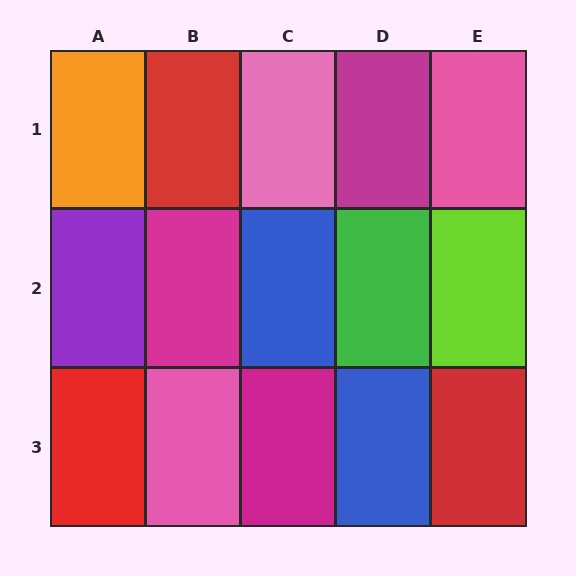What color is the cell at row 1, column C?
Pink.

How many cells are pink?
3 cells are pink.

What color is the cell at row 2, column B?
Magenta.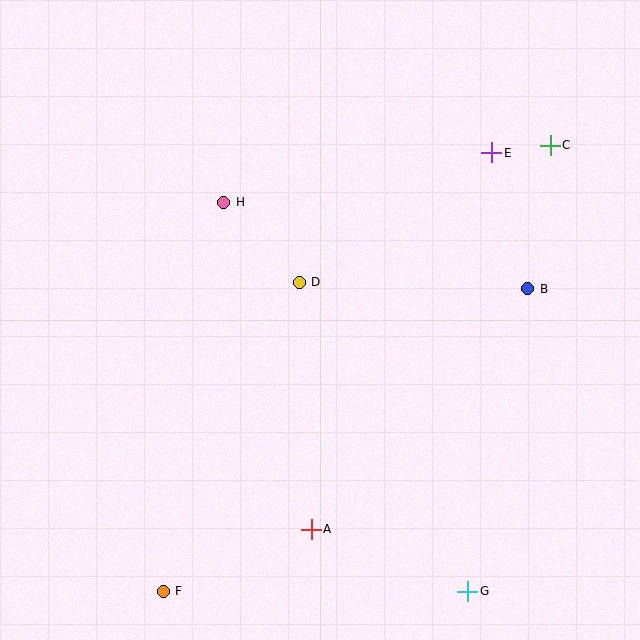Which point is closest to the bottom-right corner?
Point G is closest to the bottom-right corner.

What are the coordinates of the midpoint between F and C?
The midpoint between F and C is at (357, 368).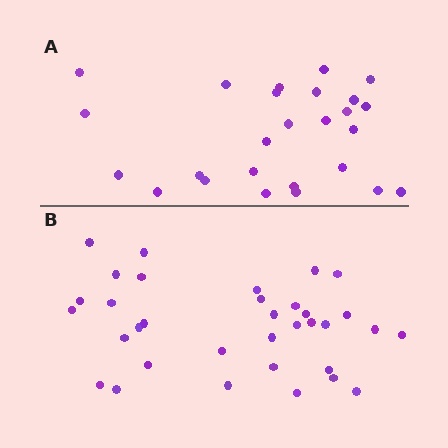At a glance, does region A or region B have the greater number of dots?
Region B (the bottom region) has more dots.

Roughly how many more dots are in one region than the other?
Region B has roughly 8 or so more dots than region A.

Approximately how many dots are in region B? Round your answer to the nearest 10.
About 30 dots. (The exact count is 34, which rounds to 30.)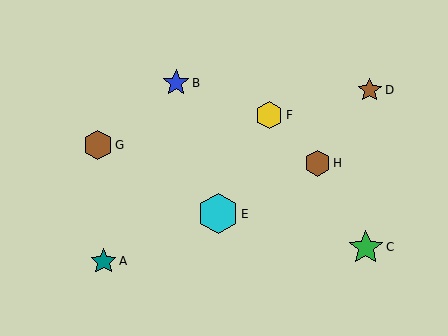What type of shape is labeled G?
Shape G is a brown hexagon.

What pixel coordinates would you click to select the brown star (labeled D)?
Click at (370, 90) to select the brown star D.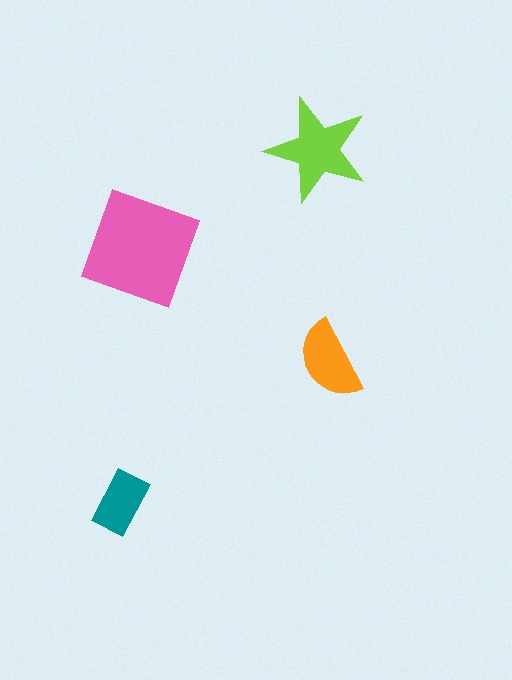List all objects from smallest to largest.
The teal rectangle, the orange semicircle, the lime star, the pink square.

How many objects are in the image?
There are 4 objects in the image.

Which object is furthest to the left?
The teal rectangle is leftmost.